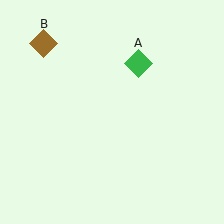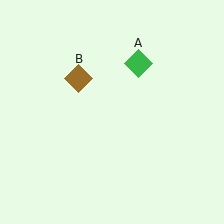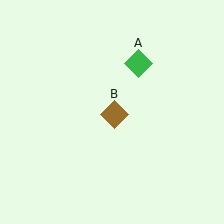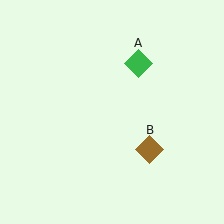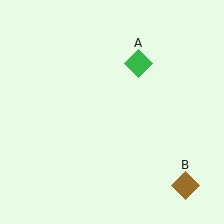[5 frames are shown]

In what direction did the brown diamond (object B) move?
The brown diamond (object B) moved down and to the right.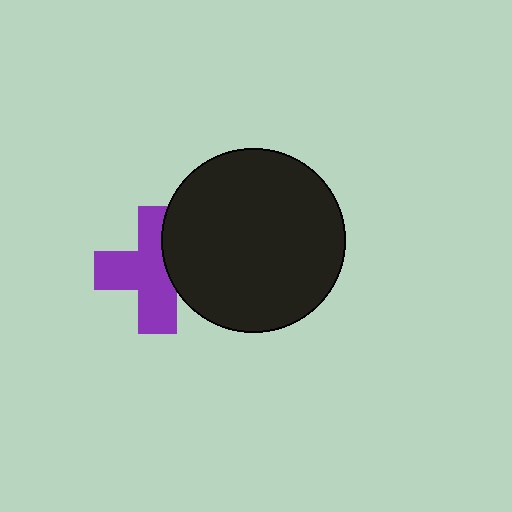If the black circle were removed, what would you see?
You would see the complete purple cross.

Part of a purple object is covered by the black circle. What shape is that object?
It is a cross.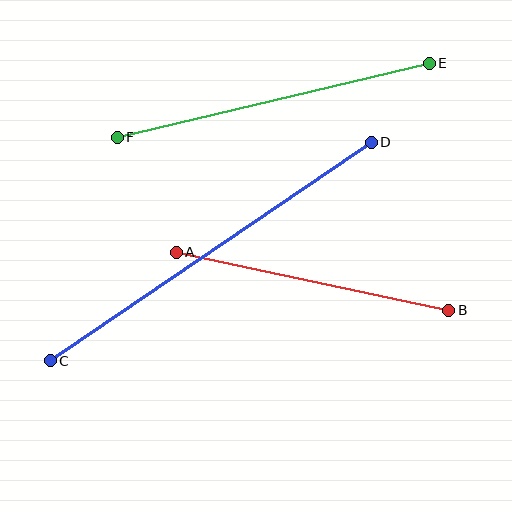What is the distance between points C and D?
The distance is approximately 389 pixels.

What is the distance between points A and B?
The distance is approximately 279 pixels.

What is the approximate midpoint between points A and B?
The midpoint is at approximately (313, 281) pixels.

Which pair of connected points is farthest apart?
Points C and D are farthest apart.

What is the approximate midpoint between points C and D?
The midpoint is at approximately (211, 252) pixels.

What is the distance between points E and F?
The distance is approximately 321 pixels.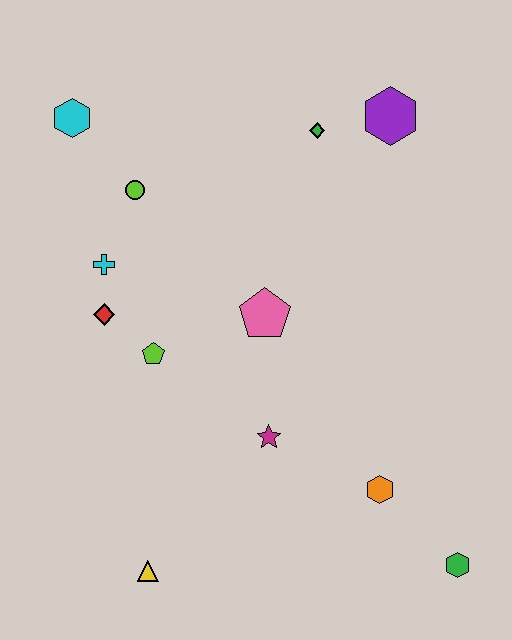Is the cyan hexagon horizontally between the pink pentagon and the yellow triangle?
No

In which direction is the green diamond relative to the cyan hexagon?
The green diamond is to the right of the cyan hexagon.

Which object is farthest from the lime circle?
The green hexagon is farthest from the lime circle.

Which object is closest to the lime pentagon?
The red diamond is closest to the lime pentagon.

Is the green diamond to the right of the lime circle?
Yes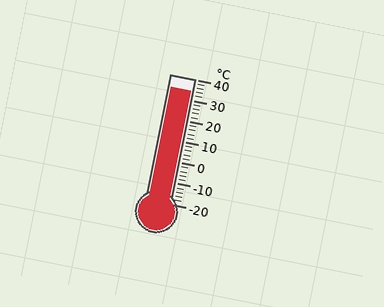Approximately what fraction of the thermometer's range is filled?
The thermometer is filled to approximately 90% of its range.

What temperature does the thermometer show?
The thermometer shows approximately 34°C.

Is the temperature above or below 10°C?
The temperature is above 10°C.